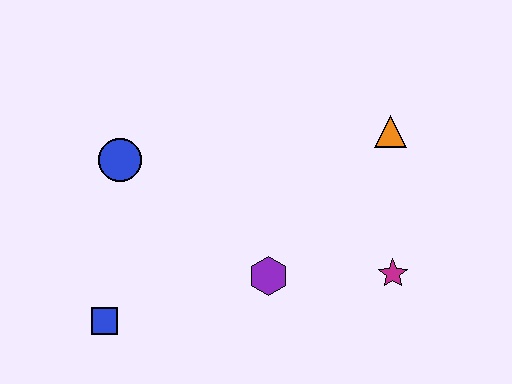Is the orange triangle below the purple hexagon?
No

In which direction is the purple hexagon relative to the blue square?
The purple hexagon is to the right of the blue square.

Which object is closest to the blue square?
The blue circle is closest to the blue square.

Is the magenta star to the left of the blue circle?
No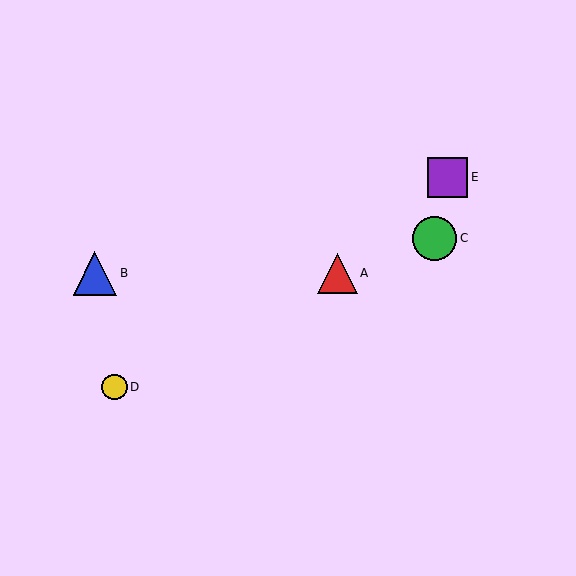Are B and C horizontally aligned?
No, B is at y≈273 and C is at y≈238.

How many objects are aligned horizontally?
2 objects (A, B) are aligned horizontally.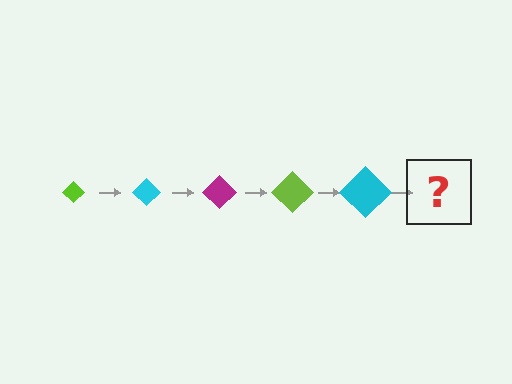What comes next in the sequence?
The next element should be a magenta diamond, larger than the previous one.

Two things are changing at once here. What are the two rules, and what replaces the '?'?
The two rules are that the diamond grows larger each step and the color cycles through lime, cyan, and magenta. The '?' should be a magenta diamond, larger than the previous one.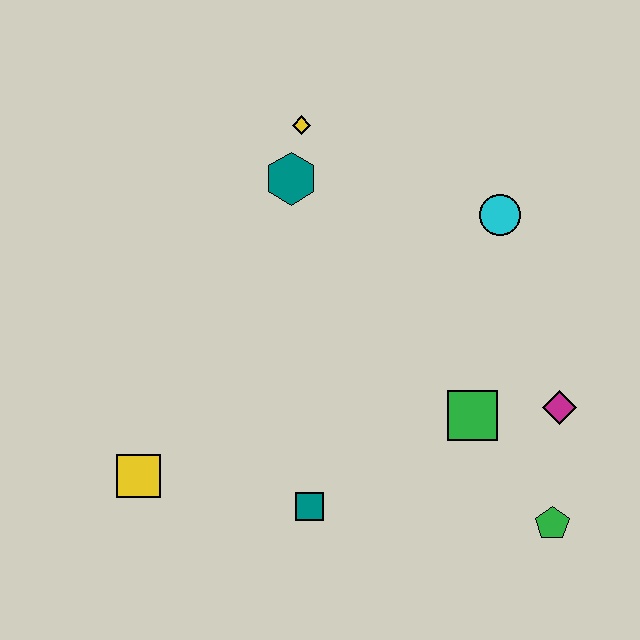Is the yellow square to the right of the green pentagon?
No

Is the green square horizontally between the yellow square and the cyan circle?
Yes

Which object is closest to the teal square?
The yellow square is closest to the teal square.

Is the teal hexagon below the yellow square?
No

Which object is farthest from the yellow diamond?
The green pentagon is farthest from the yellow diamond.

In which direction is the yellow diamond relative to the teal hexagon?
The yellow diamond is above the teal hexagon.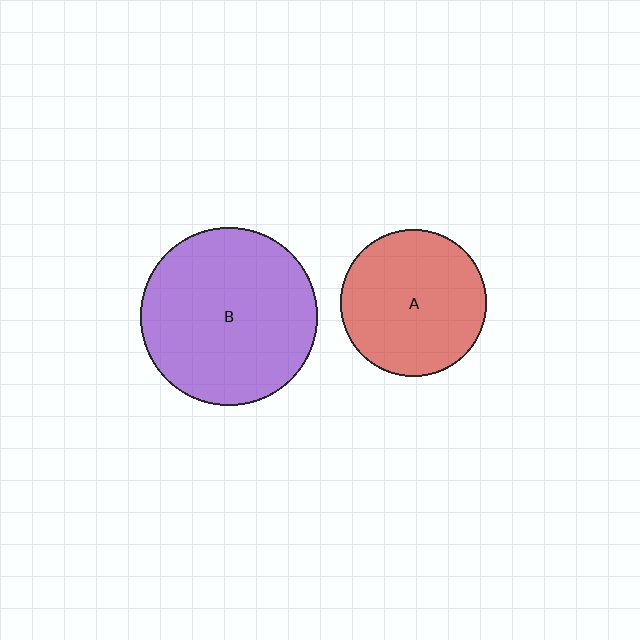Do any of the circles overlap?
No, none of the circles overlap.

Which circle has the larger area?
Circle B (purple).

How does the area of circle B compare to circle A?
Approximately 1.5 times.